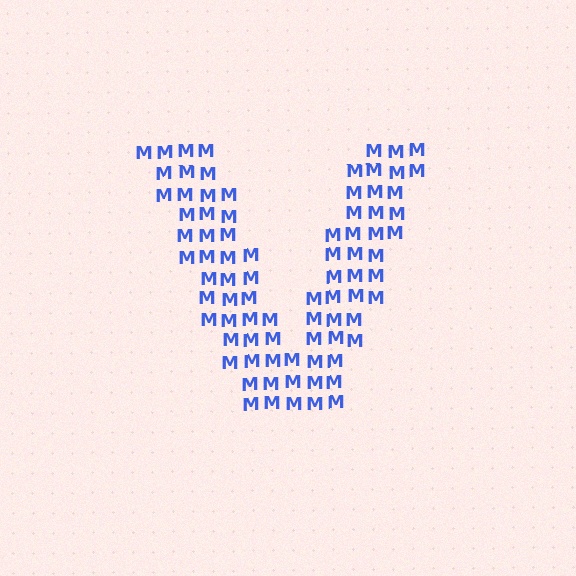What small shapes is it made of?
It is made of small letter M's.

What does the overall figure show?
The overall figure shows the letter V.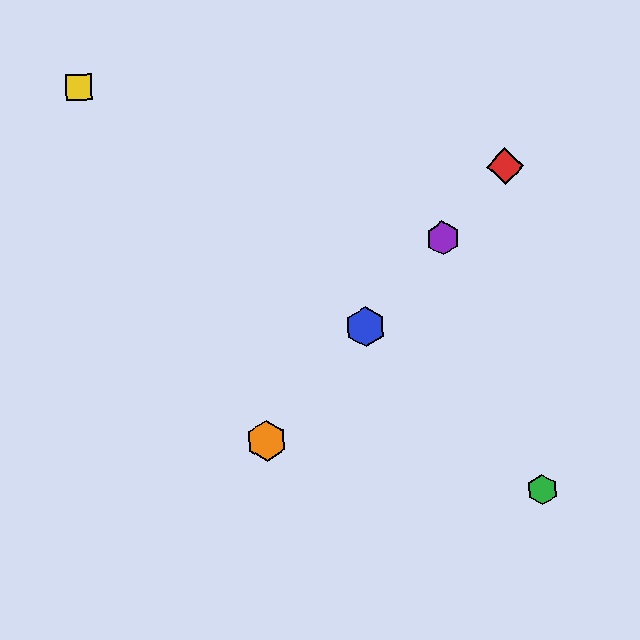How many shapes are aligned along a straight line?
4 shapes (the red diamond, the blue hexagon, the purple hexagon, the orange hexagon) are aligned along a straight line.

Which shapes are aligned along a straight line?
The red diamond, the blue hexagon, the purple hexagon, the orange hexagon are aligned along a straight line.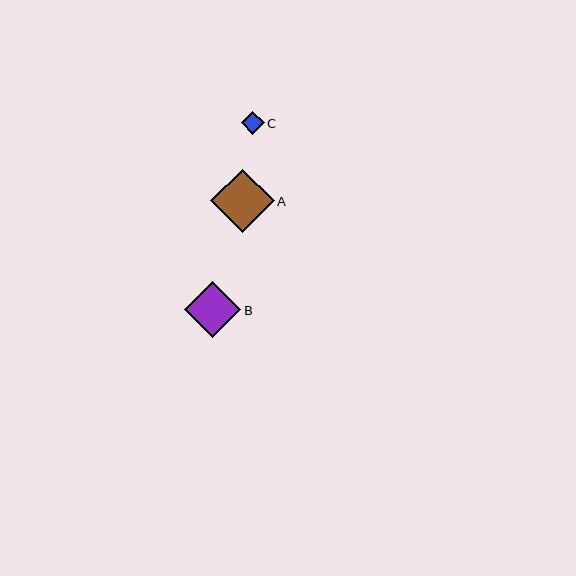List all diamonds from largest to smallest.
From largest to smallest: A, B, C.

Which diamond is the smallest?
Diamond C is the smallest with a size of approximately 23 pixels.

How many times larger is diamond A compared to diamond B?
Diamond A is approximately 1.1 times the size of diamond B.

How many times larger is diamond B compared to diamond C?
Diamond B is approximately 2.5 times the size of diamond C.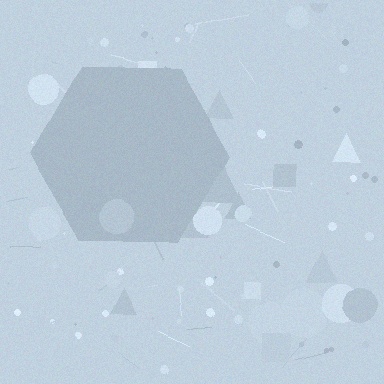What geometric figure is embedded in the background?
A hexagon is embedded in the background.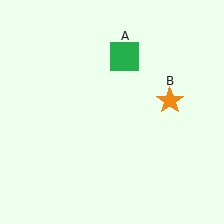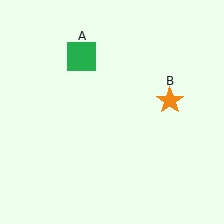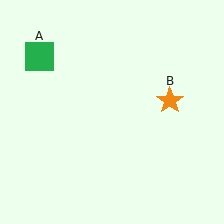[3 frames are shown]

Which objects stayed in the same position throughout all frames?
Orange star (object B) remained stationary.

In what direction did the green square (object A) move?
The green square (object A) moved left.